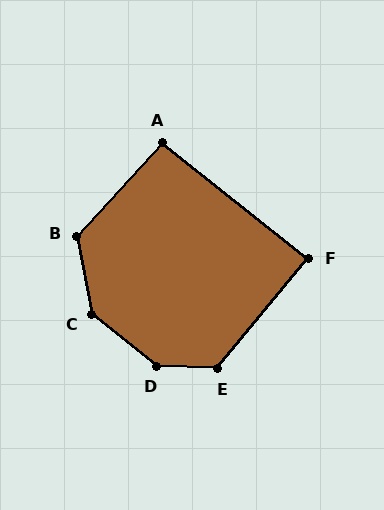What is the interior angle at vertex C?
Approximately 139 degrees (obtuse).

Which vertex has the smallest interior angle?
F, at approximately 89 degrees.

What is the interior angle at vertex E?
Approximately 127 degrees (obtuse).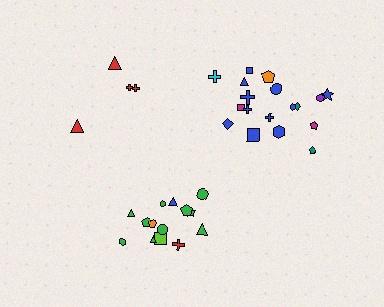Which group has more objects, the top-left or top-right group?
The top-right group.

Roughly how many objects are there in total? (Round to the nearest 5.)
Roughly 35 objects in total.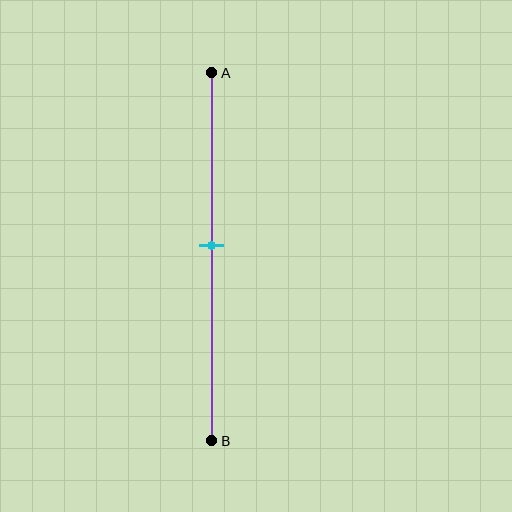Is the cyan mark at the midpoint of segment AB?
No, the mark is at about 45% from A, not at the 50% midpoint.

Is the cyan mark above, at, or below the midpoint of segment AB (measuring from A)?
The cyan mark is above the midpoint of segment AB.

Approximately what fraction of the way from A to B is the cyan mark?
The cyan mark is approximately 45% of the way from A to B.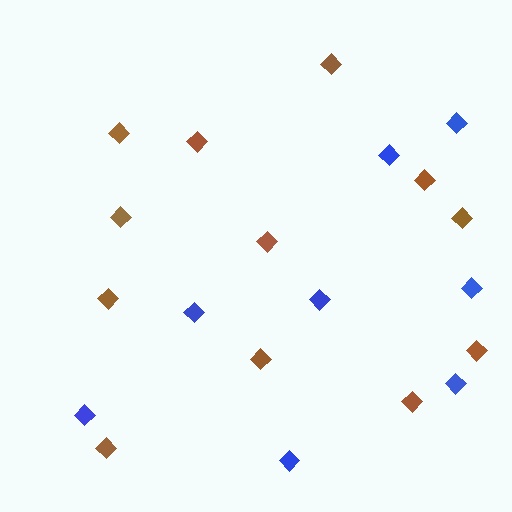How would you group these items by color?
There are 2 groups: one group of brown diamonds (12) and one group of blue diamonds (8).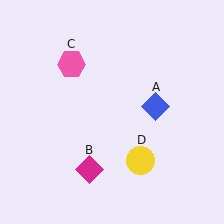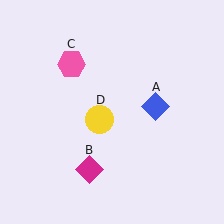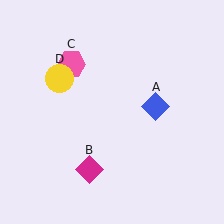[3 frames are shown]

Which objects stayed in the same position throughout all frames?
Blue diamond (object A) and magenta diamond (object B) and pink hexagon (object C) remained stationary.